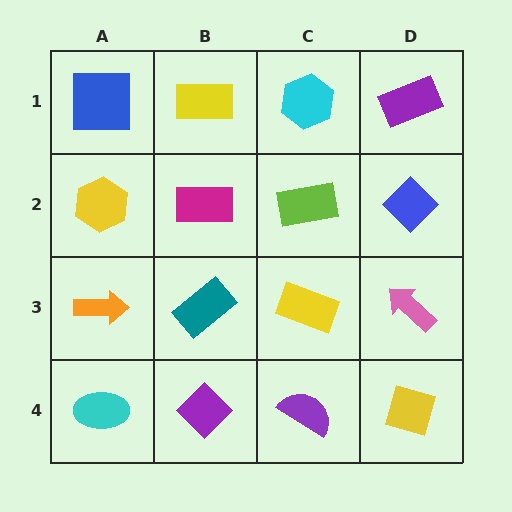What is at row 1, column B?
A yellow rectangle.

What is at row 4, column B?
A purple diamond.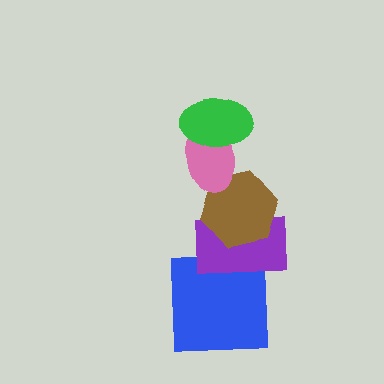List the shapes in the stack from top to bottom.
From top to bottom: the green ellipse, the pink ellipse, the brown hexagon, the purple rectangle, the blue square.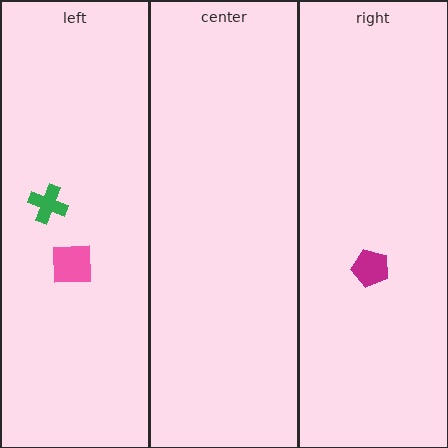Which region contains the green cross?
The left region.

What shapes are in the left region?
The pink square, the green cross.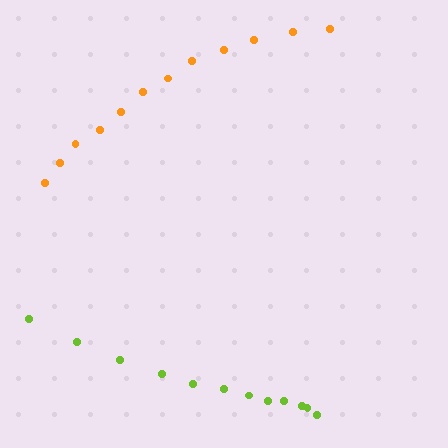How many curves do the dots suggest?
There are 2 distinct paths.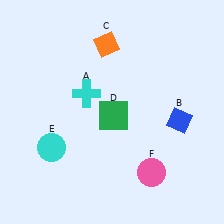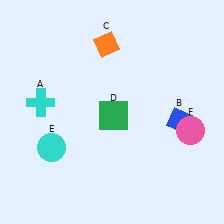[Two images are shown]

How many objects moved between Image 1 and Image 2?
2 objects moved between the two images.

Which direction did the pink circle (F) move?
The pink circle (F) moved up.